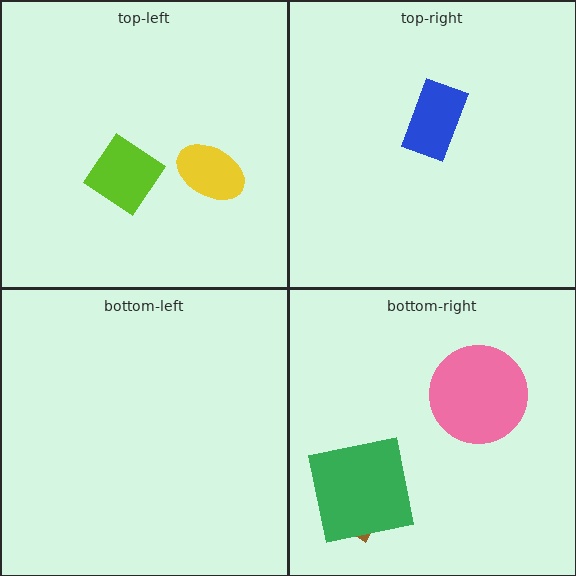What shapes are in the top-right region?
The blue rectangle.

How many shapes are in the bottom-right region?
3.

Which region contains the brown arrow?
The bottom-right region.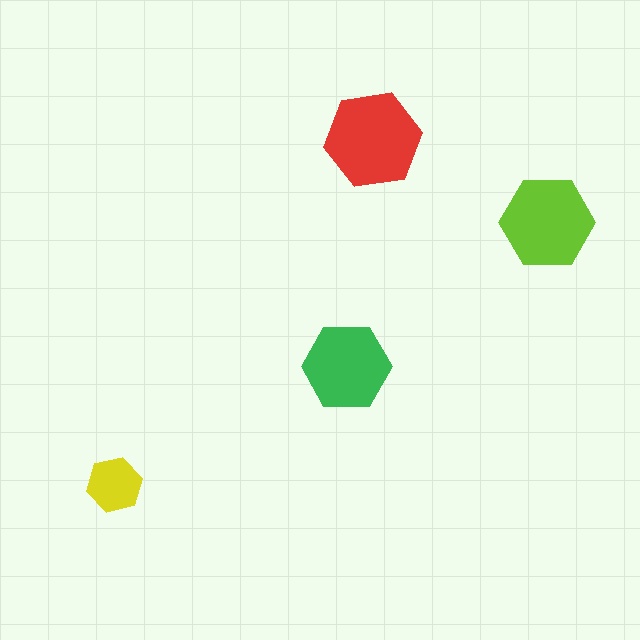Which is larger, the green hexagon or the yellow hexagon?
The green one.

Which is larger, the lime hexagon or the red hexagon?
The red one.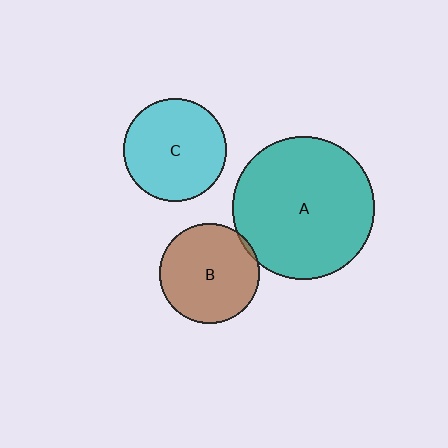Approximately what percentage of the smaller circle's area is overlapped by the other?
Approximately 5%.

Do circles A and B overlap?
Yes.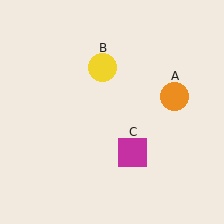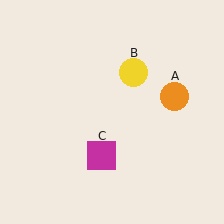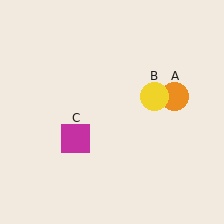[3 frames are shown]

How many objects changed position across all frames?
2 objects changed position: yellow circle (object B), magenta square (object C).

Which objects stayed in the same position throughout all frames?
Orange circle (object A) remained stationary.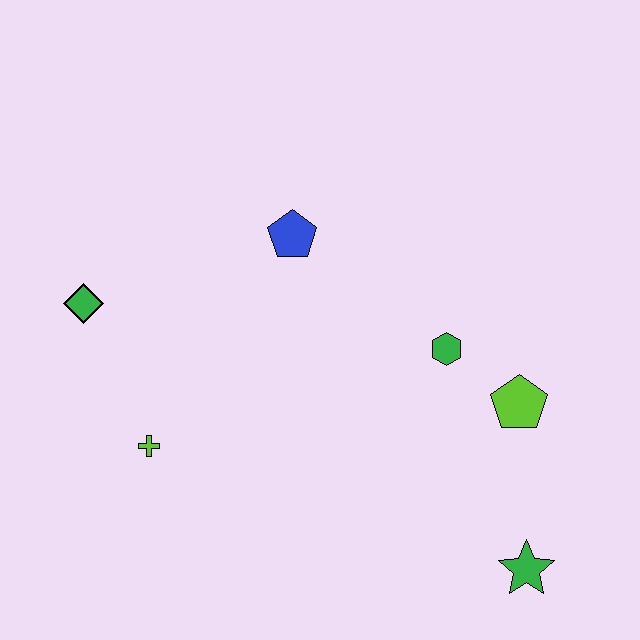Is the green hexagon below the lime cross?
No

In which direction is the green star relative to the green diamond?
The green star is to the right of the green diamond.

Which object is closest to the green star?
The lime pentagon is closest to the green star.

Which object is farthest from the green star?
The green diamond is farthest from the green star.